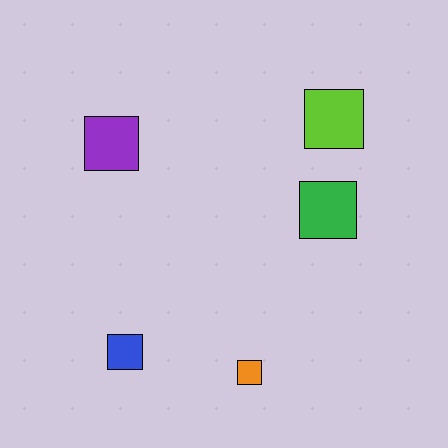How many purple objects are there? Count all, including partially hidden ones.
There is 1 purple object.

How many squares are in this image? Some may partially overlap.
There are 5 squares.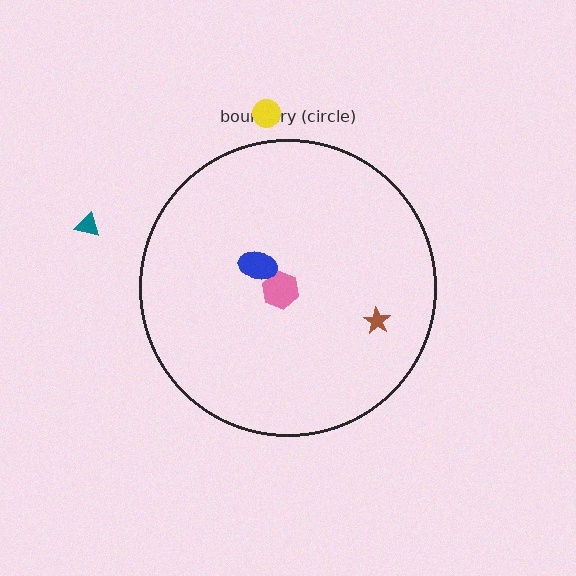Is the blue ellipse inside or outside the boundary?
Inside.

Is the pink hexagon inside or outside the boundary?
Inside.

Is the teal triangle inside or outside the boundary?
Outside.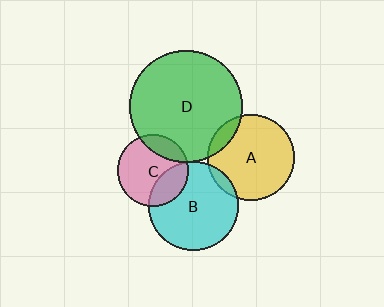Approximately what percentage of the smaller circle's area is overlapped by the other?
Approximately 10%.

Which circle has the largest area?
Circle D (green).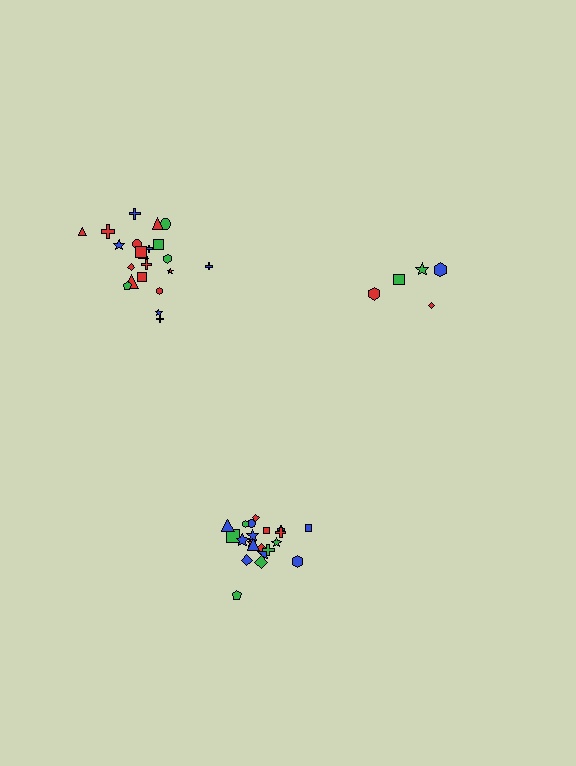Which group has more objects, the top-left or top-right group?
The top-left group.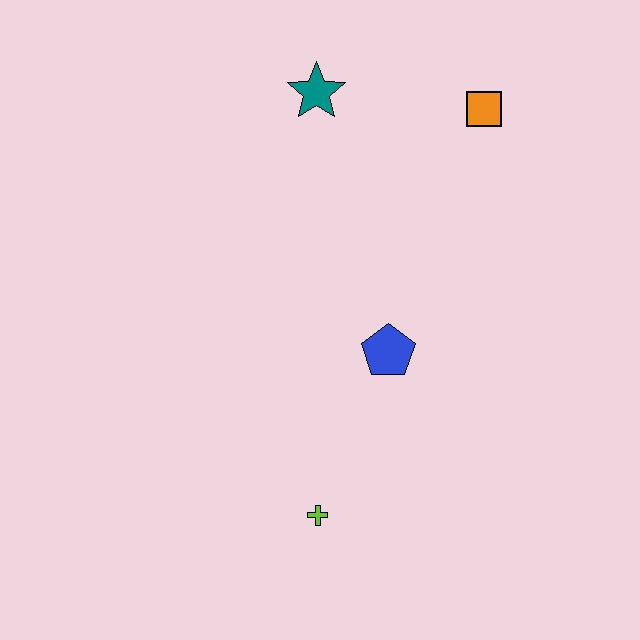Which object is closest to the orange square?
The teal star is closest to the orange square.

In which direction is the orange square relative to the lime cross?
The orange square is above the lime cross.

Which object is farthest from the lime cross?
The orange square is farthest from the lime cross.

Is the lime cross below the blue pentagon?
Yes